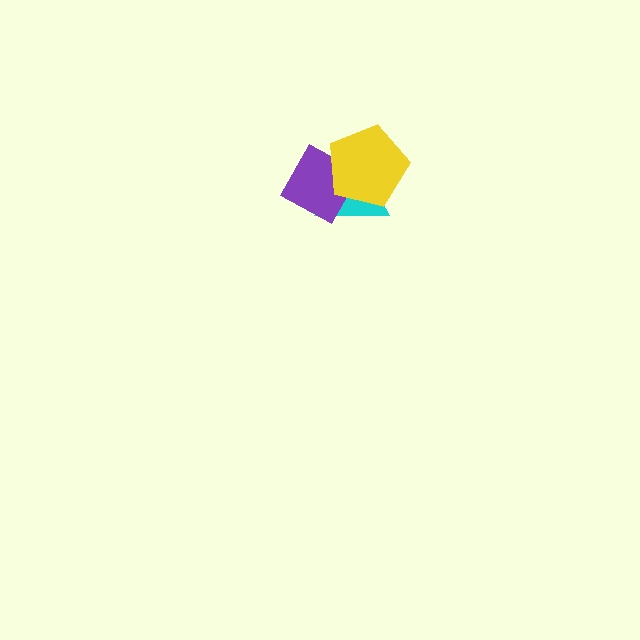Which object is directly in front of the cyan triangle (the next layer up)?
The purple square is directly in front of the cyan triangle.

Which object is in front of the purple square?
The yellow pentagon is in front of the purple square.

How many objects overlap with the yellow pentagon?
2 objects overlap with the yellow pentagon.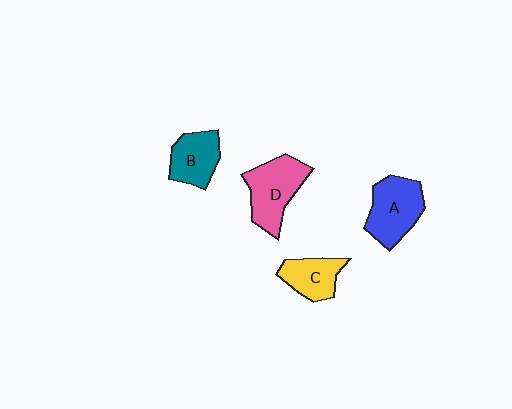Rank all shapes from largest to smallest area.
From largest to smallest: D (pink), A (blue), B (teal), C (yellow).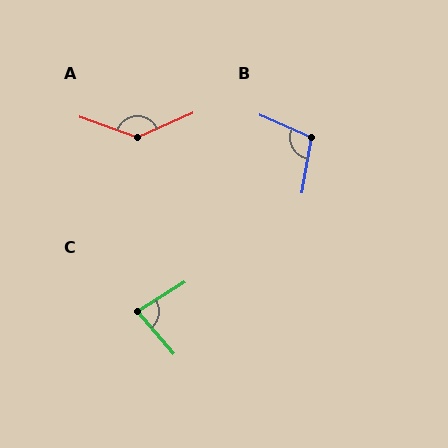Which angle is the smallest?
C, at approximately 81 degrees.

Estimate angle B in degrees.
Approximately 104 degrees.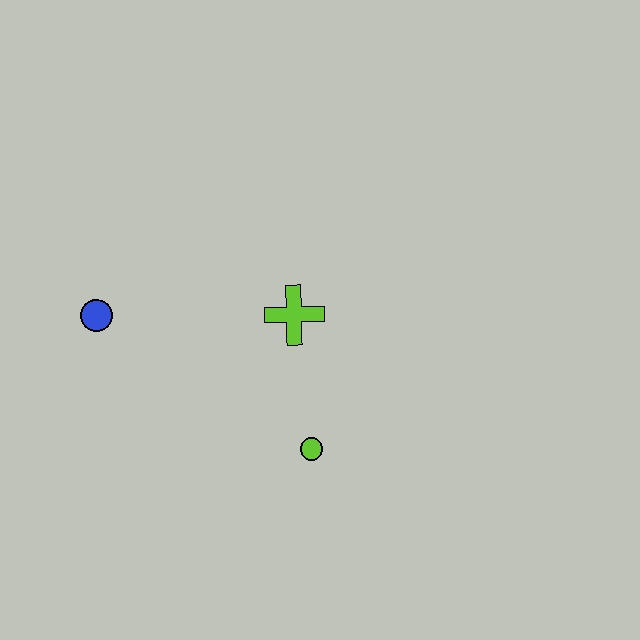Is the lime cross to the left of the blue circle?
No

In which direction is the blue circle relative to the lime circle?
The blue circle is to the left of the lime circle.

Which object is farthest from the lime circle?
The blue circle is farthest from the lime circle.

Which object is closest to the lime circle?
The lime cross is closest to the lime circle.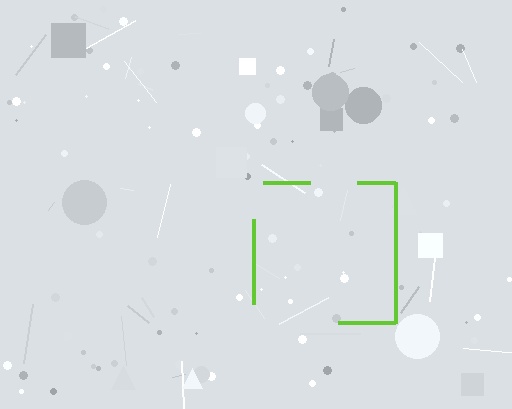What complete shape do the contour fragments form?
The contour fragments form a square.